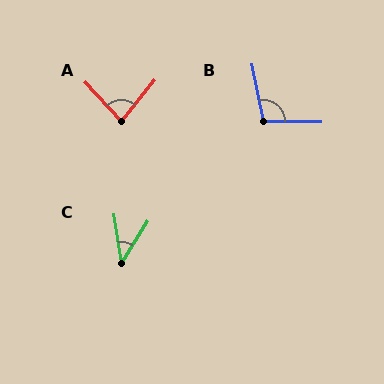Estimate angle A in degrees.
Approximately 81 degrees.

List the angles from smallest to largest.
C (41°), A (81°), B (102°).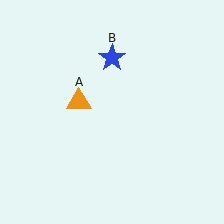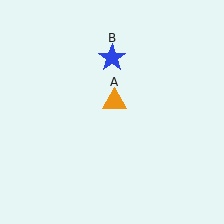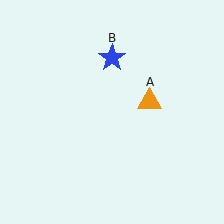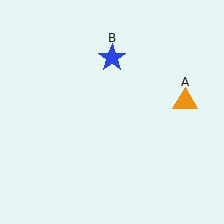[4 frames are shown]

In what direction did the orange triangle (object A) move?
The orange triangle (object A) moved right.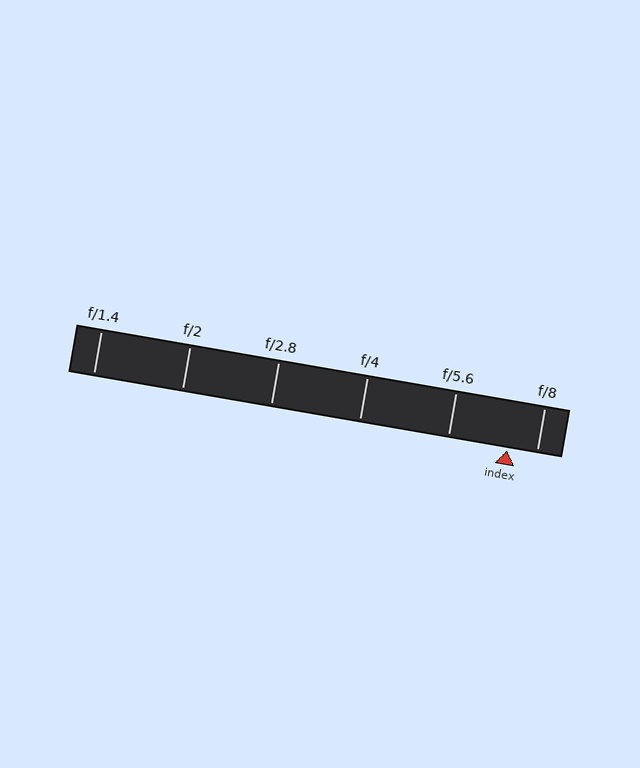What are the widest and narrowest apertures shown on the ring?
The widest aperture shown is f/1.4 and the narrowest is f/8.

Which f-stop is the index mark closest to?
The index mark is closest to f/8.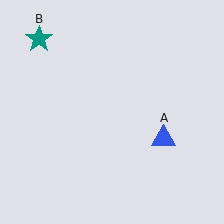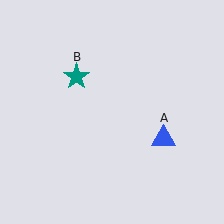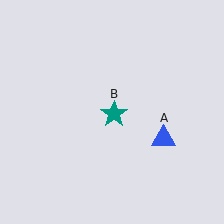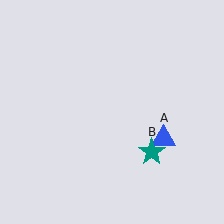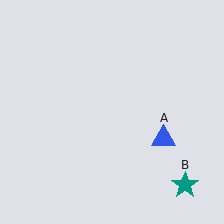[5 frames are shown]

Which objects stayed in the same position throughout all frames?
Blue triangle (object A) remained stationary.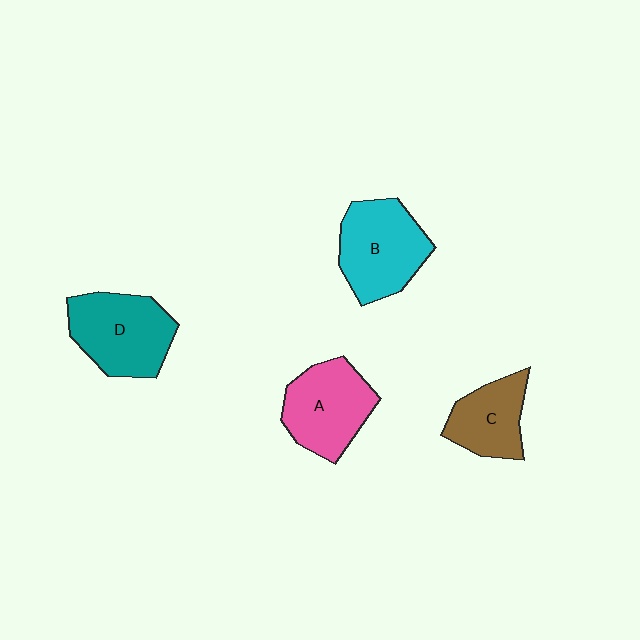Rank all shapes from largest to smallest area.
From largest to smallest: D (teal), B (cyan), A (pink), C (brown).